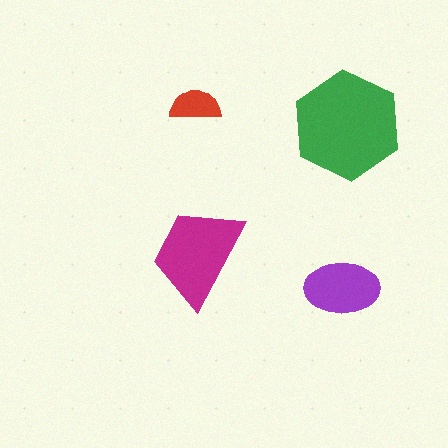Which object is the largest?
The green hexagon.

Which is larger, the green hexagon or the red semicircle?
The green hexagon.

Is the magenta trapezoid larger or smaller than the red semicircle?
Larger.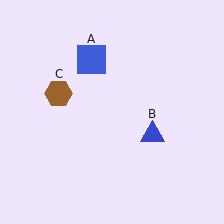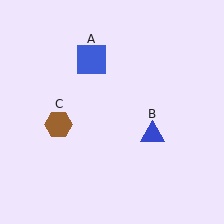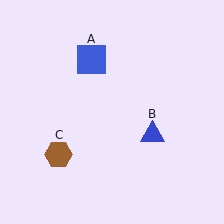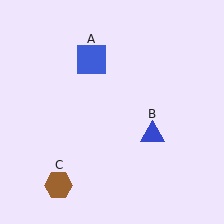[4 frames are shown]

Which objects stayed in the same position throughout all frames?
Blue square (object A) and blue triangle (object B) remained stationary.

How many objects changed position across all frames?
1 object changed position: brown hexagon (object C).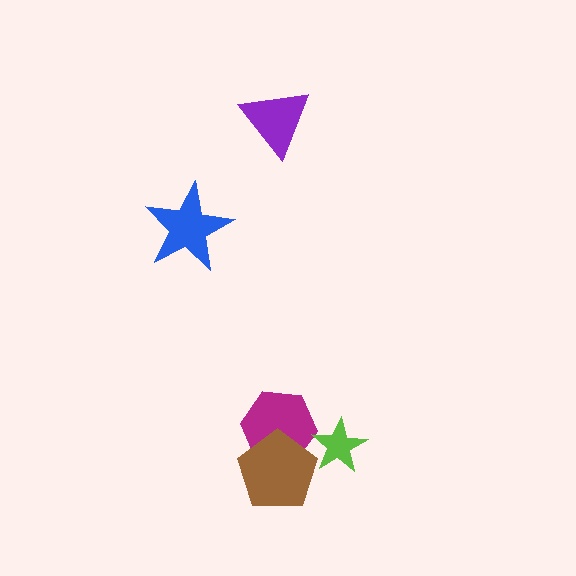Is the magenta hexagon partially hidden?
Yes, it is partially covered by another shape.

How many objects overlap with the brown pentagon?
1 object overlaps with the brown pentagon.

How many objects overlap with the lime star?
0 objects overlap with the lime star.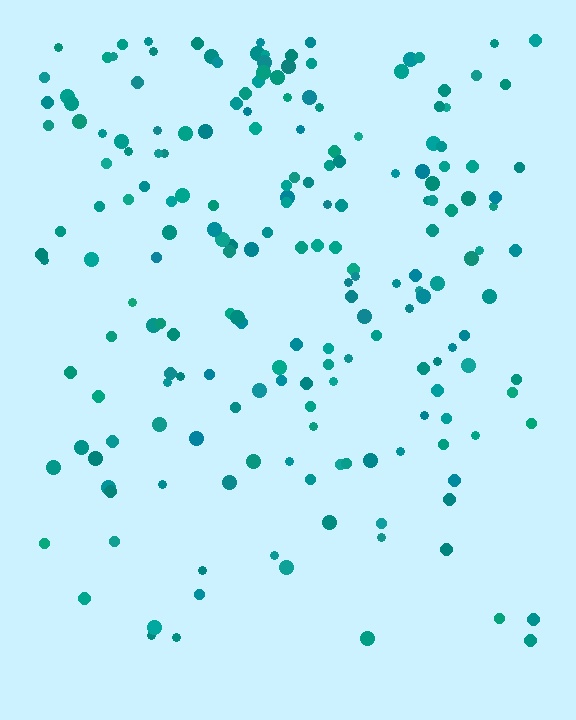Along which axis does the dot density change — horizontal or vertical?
Vertical.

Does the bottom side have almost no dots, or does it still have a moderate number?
Still a moderate number, just noticeably fewer than the top.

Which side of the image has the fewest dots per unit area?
The bottom.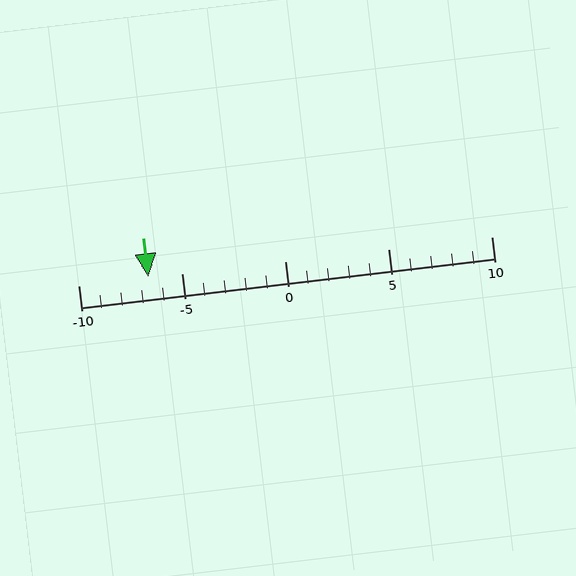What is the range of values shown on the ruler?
The ruler shows values from -10 to 10.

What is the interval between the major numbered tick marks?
The major tick marks are spaced 5 units apart.